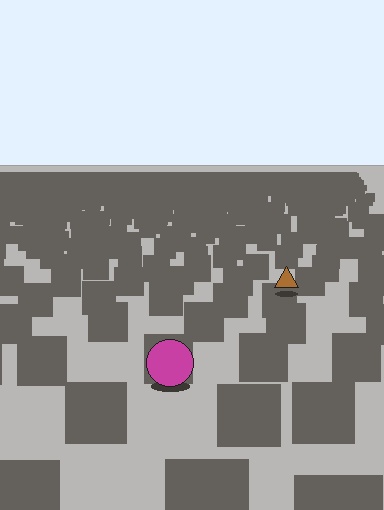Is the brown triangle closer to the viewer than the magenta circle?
No. The magenta circle is closer — you can tell from the texture gradient: the ground texture is coarser near it.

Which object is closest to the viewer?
The magenta circle is closest. The texture marks near it are larger and more spread out.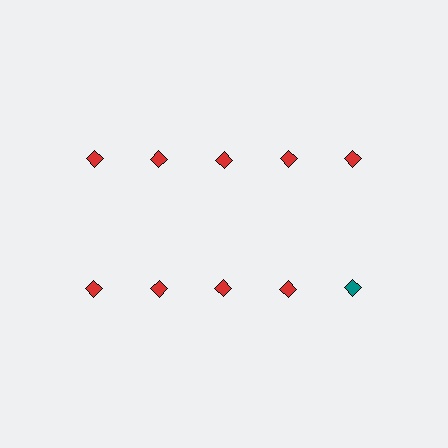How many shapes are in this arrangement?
There are 10 shapes arranged in a grid pattern.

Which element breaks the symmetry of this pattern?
The teal diamond in the second row, rightmost column breaks the symmetry. All other shapes are red diamonds.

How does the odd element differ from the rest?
It has a different color: teal instead of red.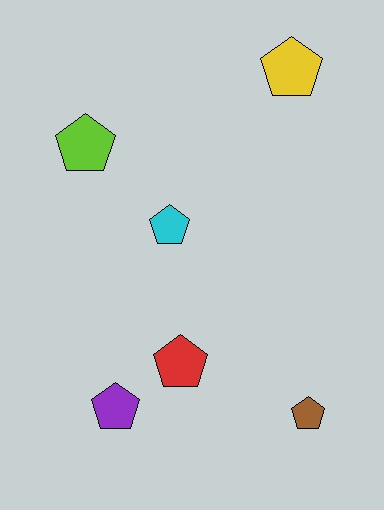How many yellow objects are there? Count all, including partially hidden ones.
There is 1 yellow object.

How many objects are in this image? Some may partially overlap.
There are 6 objects.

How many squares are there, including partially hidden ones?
There are no squares.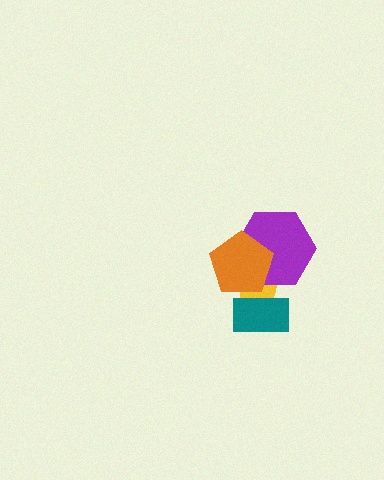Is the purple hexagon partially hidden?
Yes, it is partially covered by another shape.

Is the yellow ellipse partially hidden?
Yes, it is partially covered by another shape.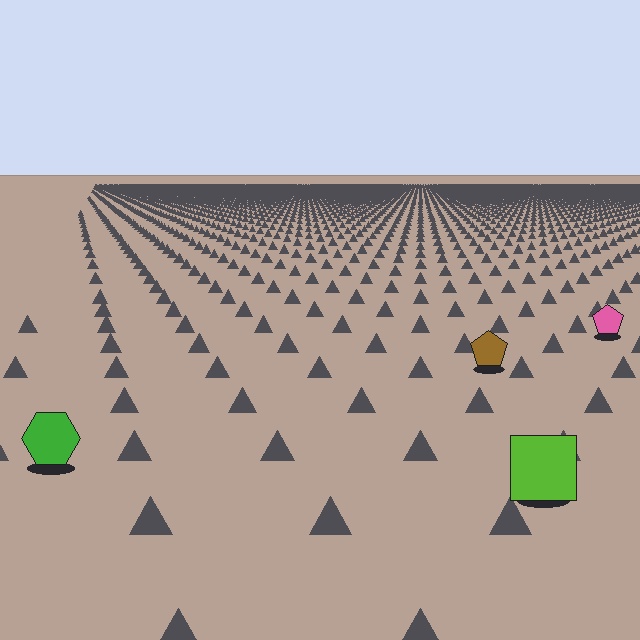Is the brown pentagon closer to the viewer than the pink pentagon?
Yes. The brown pentagon is closer — you can tell from the texture gradient: the ground texture is coarser near it.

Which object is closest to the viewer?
The lime square is closest. The texture marks near it are larger and more spread out.